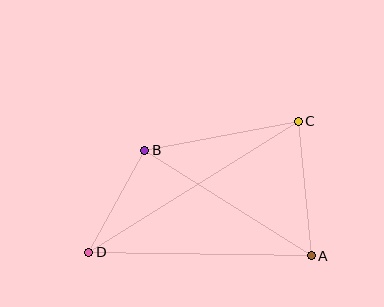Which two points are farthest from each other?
Points C and D are farthest from each other.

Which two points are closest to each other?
Points B and D are closest to each other.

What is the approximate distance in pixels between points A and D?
The distance between A and D is approximately 223 pixels.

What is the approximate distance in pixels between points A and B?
The distance between A and B is approximately 197 pixels.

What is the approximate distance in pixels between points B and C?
The distance between B and C is approximately 156 pixels.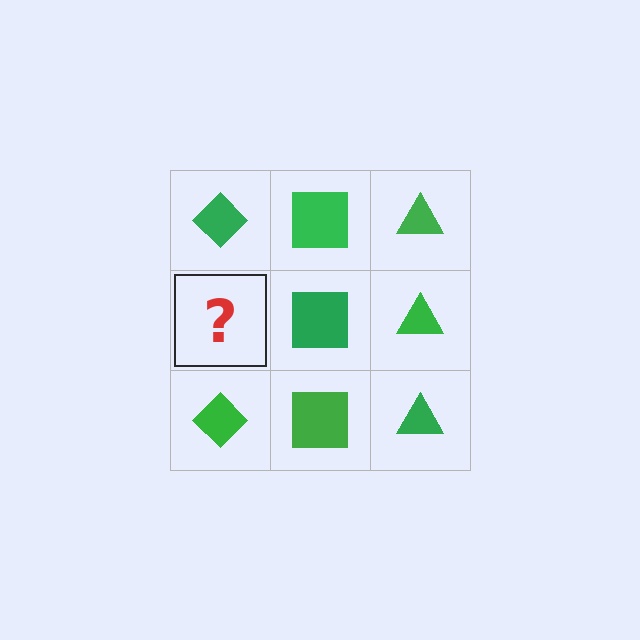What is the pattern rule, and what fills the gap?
The rule is that each column has a consistent shape. The gap should be filled with a green diamond.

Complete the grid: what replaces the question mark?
The question mark should be replaced with a green diamond.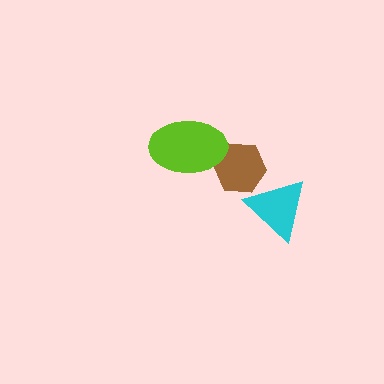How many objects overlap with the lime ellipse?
1 object overlaps with the lime ellipse.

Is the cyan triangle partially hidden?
No, no other shape covers it.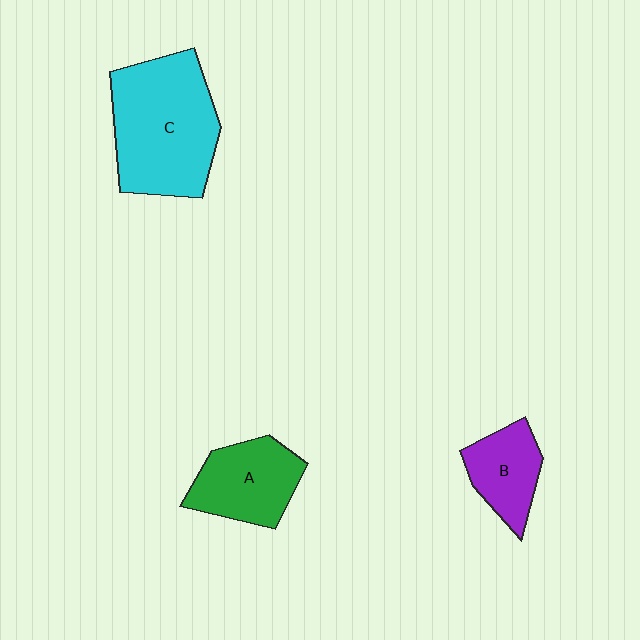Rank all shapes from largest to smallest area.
From largest to smallest: C (cyan), A (green), B (purple).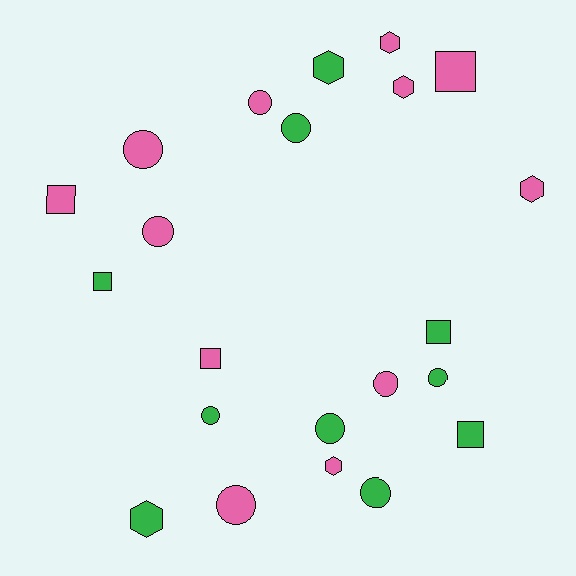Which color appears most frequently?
Pink, with 12 objects.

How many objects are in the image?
There are 22 objects.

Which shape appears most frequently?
Circle, with 10 objects.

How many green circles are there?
There are 5 green circles.